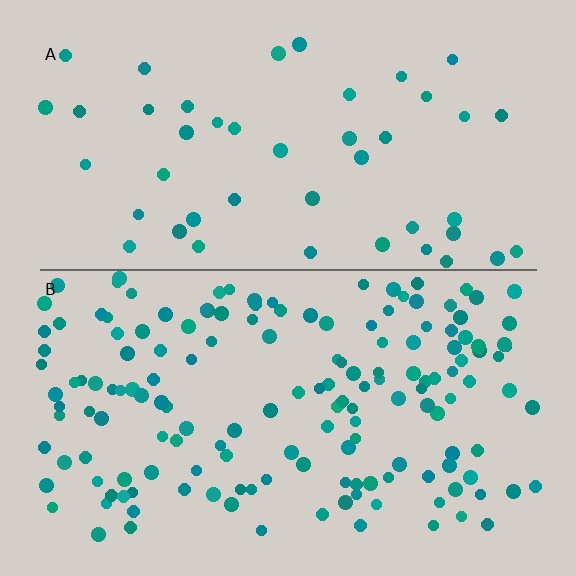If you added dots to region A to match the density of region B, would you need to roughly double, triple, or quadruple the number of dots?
Approximately triple.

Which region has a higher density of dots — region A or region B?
B (the bottom).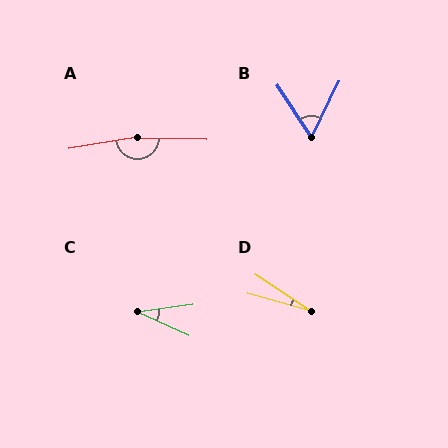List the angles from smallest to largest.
D (18°), C (32°), B (60°), A (169°).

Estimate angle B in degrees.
Approximately 60 degrees.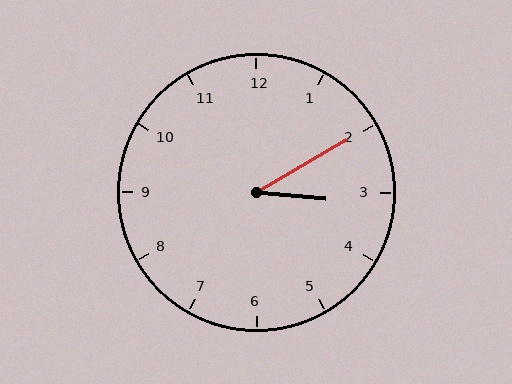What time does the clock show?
3:10.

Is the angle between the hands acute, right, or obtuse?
It is acute.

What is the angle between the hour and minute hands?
Approximately 35 degrees.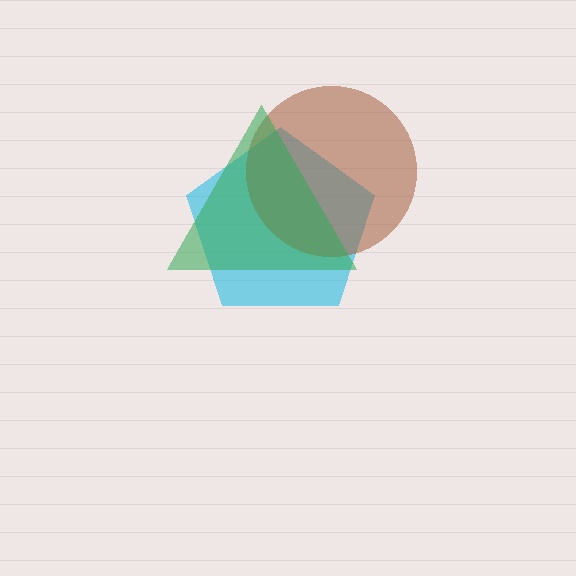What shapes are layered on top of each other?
The layered shapes are: a cyan pentagon, a brown circle, a green triangle.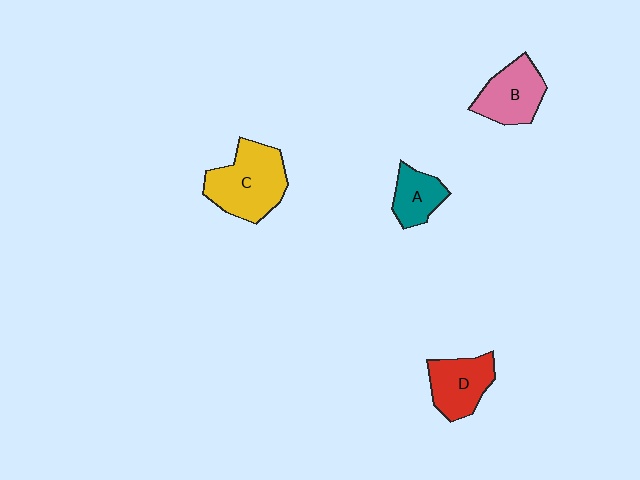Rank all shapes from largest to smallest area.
From largest to smallest: C (yellow), B (pink), D (red), A (teal).